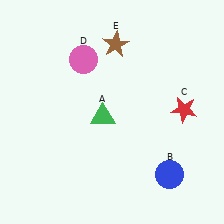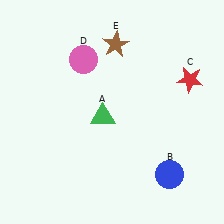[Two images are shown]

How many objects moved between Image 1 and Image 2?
1 object moved between the two images.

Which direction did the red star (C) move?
The red star (C) moved up.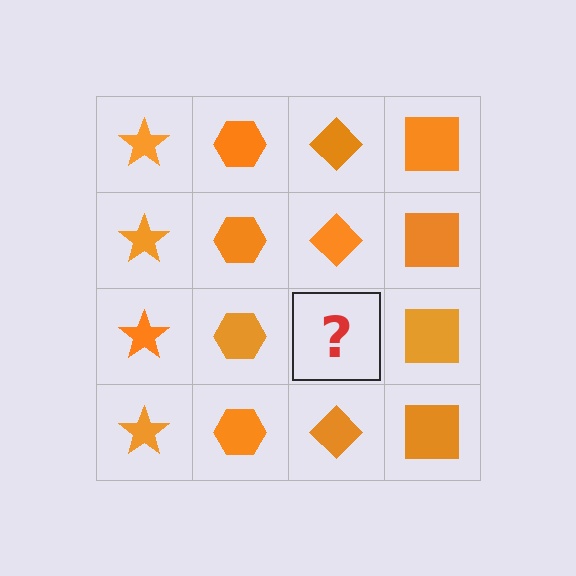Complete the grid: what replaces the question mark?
The question mark should be replaced with an orange diamond.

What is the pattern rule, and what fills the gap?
The rule is that each column has a consistent shape. The gap should be filled with an orange diamond.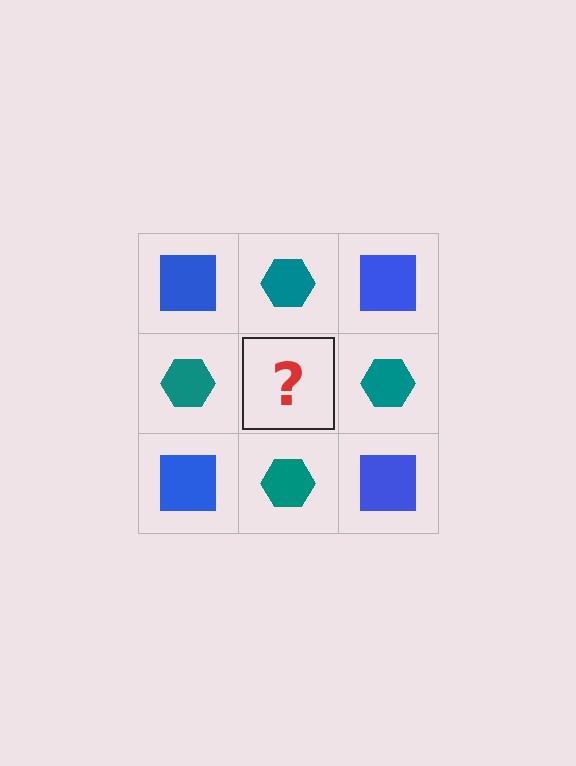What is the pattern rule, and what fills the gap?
The rule is that it alternates blue square and teal hexagon in a checkerboard pattern. The gap should be filled with a blue square.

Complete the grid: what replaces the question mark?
The question mark should be replaced with a blue square.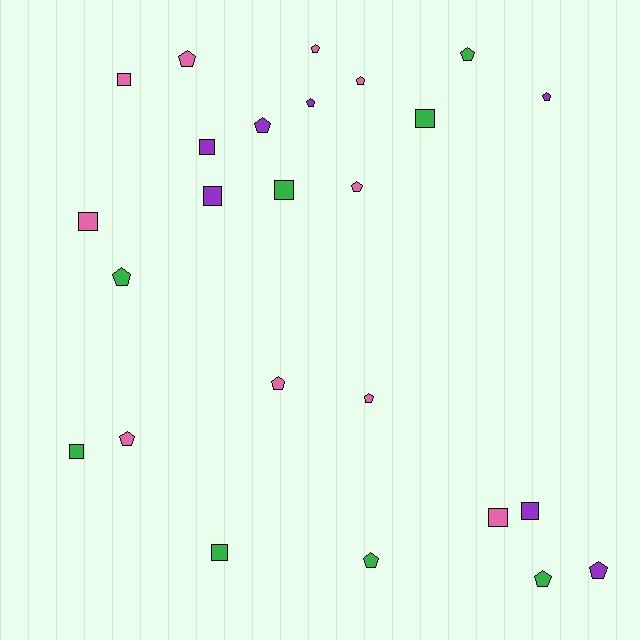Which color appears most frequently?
Pink, with 10 objects.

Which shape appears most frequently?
Pentagon, with 15 objects.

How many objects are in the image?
There are 25 objects.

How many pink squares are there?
There are 3 pink squares.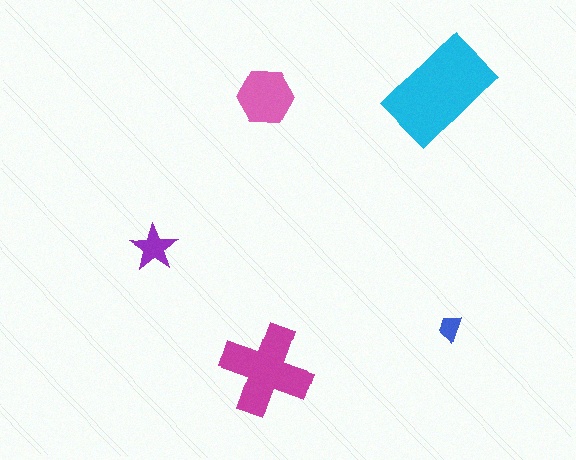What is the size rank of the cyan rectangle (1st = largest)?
1st.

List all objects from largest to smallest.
The cyan rectangle, the magenta cross, the pink hexagon, the purple star, the blue trapezoid.